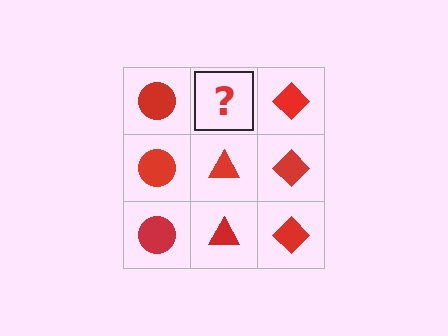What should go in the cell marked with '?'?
The missing cell should contain a red triangle.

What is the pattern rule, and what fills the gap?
The rule is that each column has a consistent shape. The gap should be filled with a red triangle.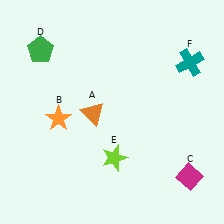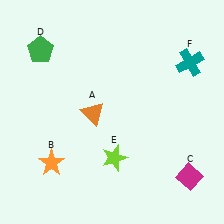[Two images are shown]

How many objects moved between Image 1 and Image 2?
1 object moved between the two images.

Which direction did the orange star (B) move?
The orange star (B) moved down.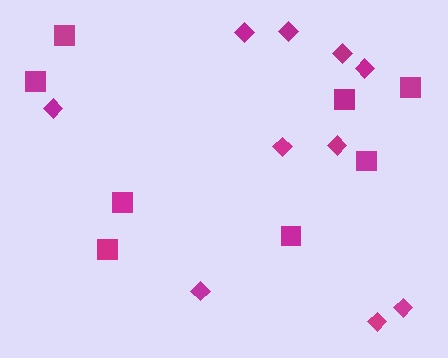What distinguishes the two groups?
There are 2 groups: one group of squares (8) and one group of diamonds (10).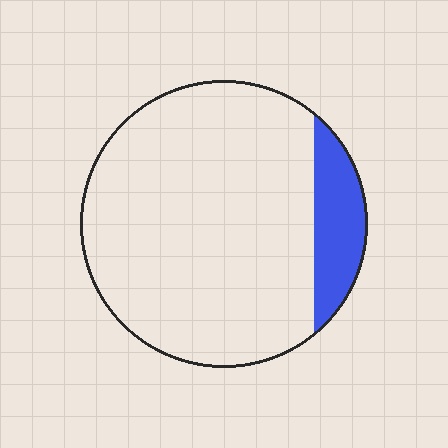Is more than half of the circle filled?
No.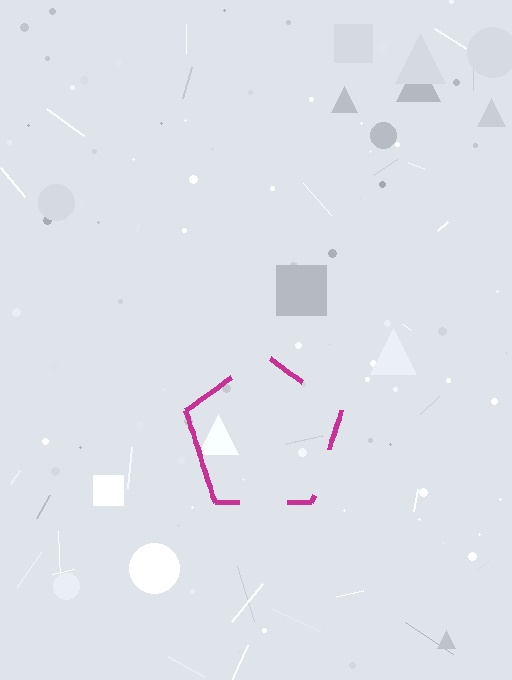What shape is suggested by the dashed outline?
The dashed outline suggests a pentagon.